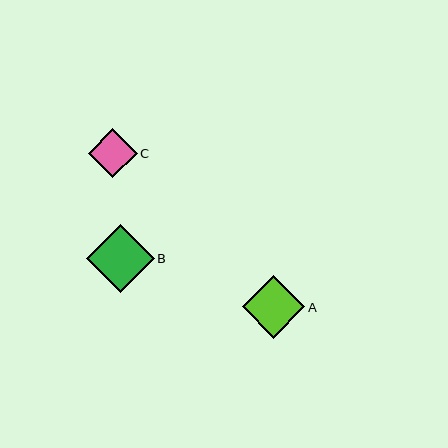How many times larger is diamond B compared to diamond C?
Diamond B is approximately 1.4 times the size of diamond C.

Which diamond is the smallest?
Diamond C is the smallest with a size of approximately 49 pixels.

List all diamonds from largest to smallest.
From largest to smallest: B, A, C.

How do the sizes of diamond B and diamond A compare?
Diamond B and diamond A are approximately the same size.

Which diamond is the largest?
Diamond B is the largest with a size of approximately 68 pixels.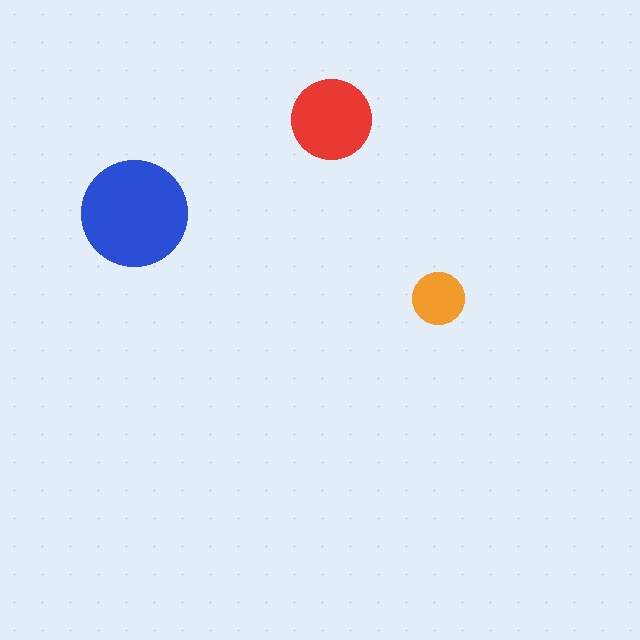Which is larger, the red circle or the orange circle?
The red one.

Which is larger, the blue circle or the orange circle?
The blue one.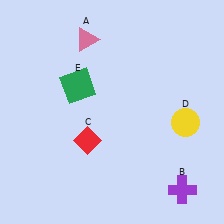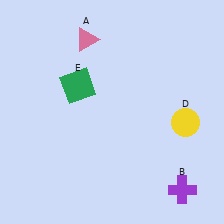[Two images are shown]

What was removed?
The red diamond (C) was removed in Image 2.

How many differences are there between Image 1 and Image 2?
There is 1 difference between the two images.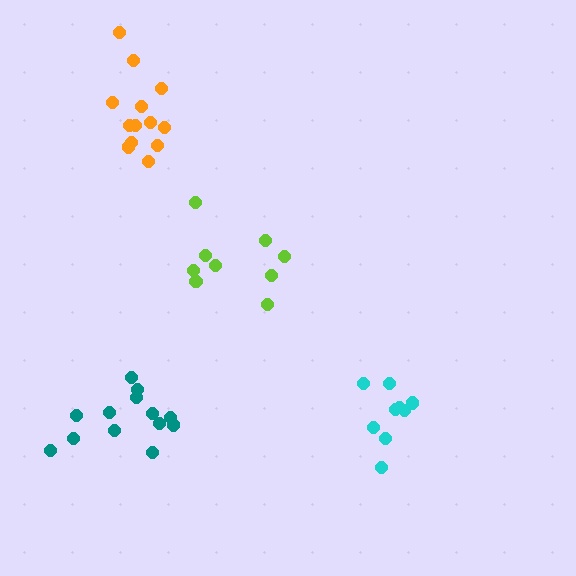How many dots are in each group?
Group 1: 9 dots, Group 2: 9 dots, Group 3: 13 dots, Group 4: 13 dots (44 total).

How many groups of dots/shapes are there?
There are 4 groups.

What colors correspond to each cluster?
The clusters are colored: cyan, lime, orange, teal.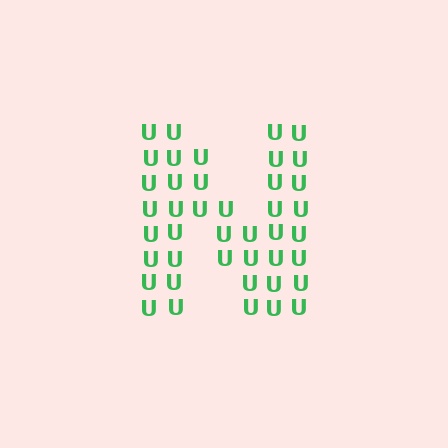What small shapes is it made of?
It is made of small letter U's.